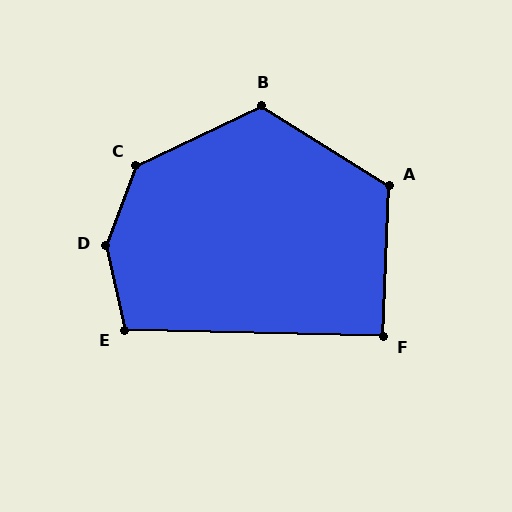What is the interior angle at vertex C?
Approximately 136 degrees (obtuse).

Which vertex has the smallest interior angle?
F, at approximately 91 degrees.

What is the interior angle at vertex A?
Approximately 120 degrees (obtuse).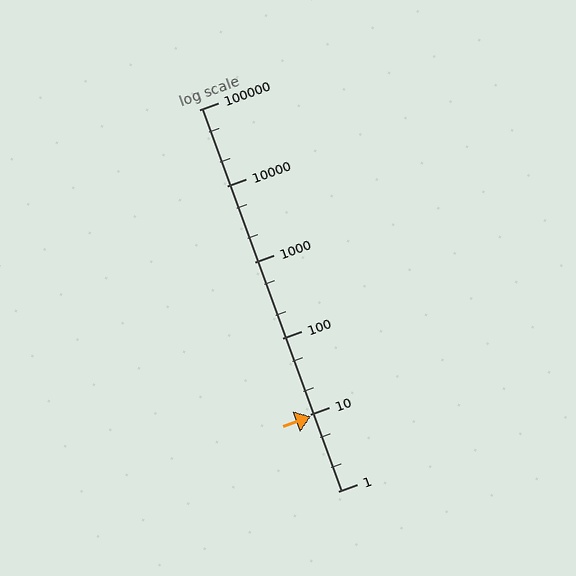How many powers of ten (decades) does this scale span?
The scale spans 5 decades, from 1 to 100000.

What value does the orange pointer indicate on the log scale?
The pointer indicates approximately 9.4.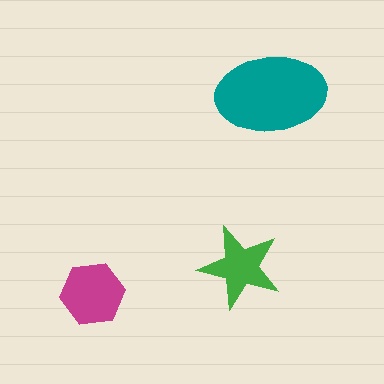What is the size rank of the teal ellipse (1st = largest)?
1st.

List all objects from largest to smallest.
The teal ellipse, the magenta hexagon, the green star.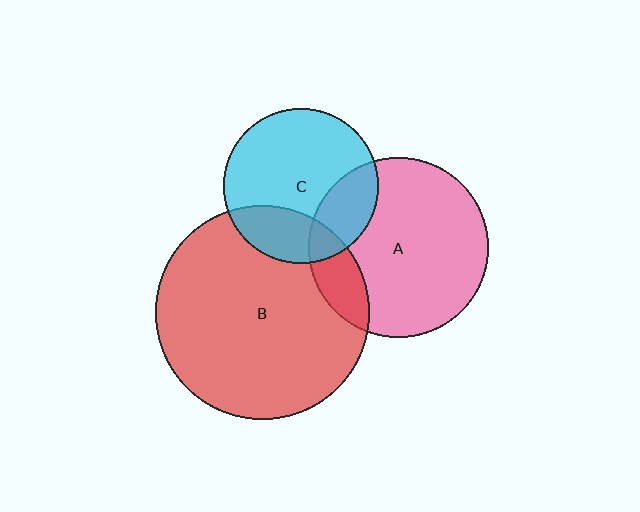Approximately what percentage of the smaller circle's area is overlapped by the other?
Approximately 25%.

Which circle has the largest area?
Circle B (red).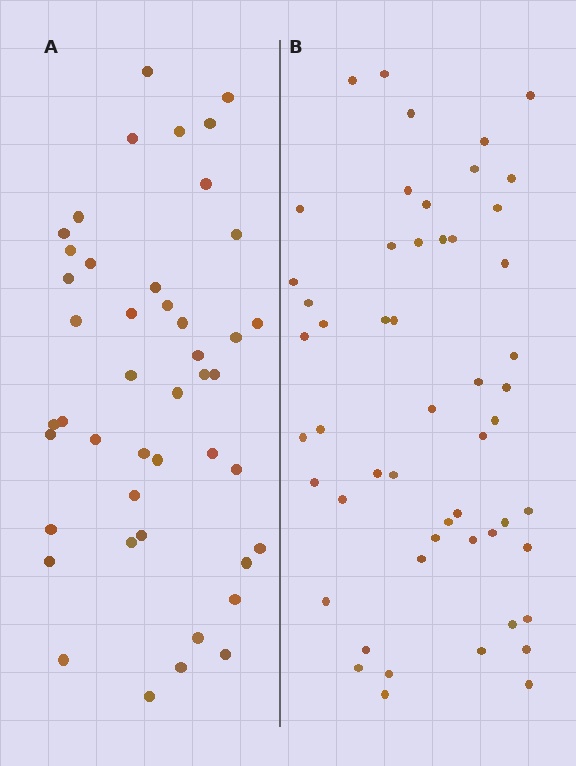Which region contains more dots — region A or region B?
Region B (the right region) has more dots.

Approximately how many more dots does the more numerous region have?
Region B has roughly 8 or so more dots than region A.